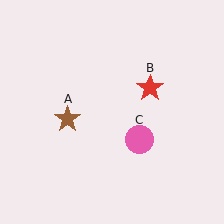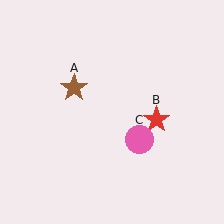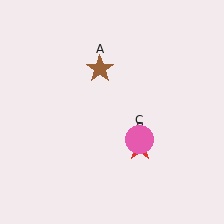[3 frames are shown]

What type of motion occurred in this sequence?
The brown star (object A), red star (object B) rotated clockwise around the center of the scene.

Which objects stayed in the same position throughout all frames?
Pink circle (object C) remained stationary.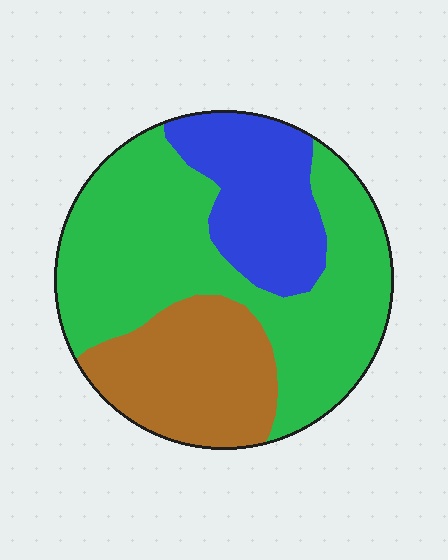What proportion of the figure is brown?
Brown covers around 25% of the figure.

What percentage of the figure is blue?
Blue takes up about one fifth (1/5) of the figure.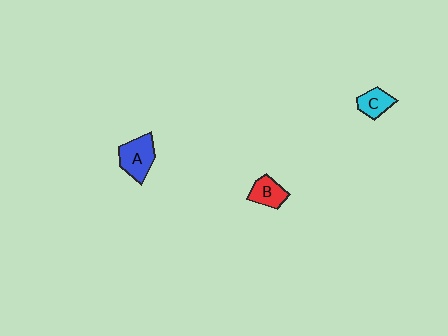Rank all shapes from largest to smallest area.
From largest to smallest: A (blue), B (red), C (cyan).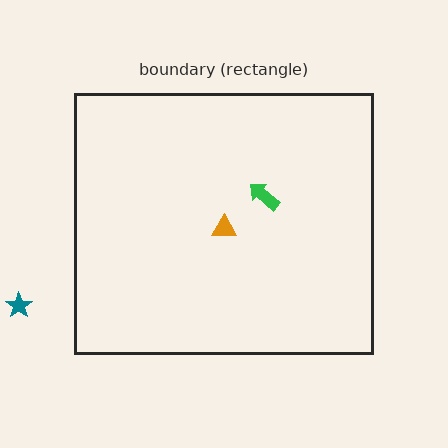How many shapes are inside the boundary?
2 inside, 1 outside.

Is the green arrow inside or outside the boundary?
Inside.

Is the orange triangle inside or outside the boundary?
Inside.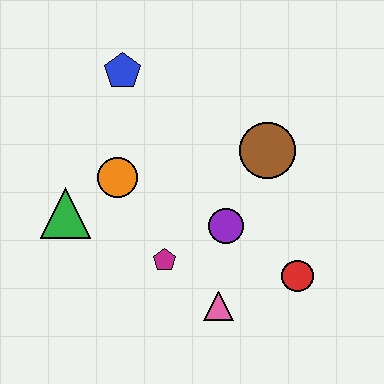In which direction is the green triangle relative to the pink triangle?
The green triangle is to the left of the pink triangle.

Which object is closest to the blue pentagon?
The orange circle is closest to the blue pentagon.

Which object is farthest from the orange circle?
The red circle is farthest from the orange circle.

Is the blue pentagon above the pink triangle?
Yes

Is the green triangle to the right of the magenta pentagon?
No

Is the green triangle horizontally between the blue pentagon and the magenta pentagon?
No